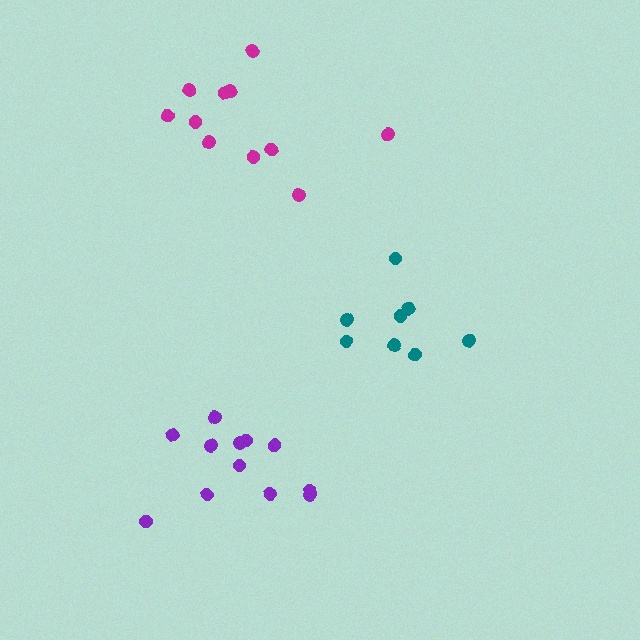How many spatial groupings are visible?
There are 3 spatial groupings.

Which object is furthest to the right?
The teal cluster is rightmost.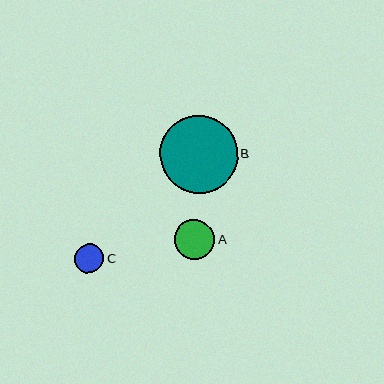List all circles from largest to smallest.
From largest to smallest: B, A, C.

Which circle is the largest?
Circle B is the largest with a size of approximately 78 pixels.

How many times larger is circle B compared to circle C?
Circle B is approximately 2.7 times the size of circle C.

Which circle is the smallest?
Circle C is the smallest with a size of approximately 29 pixels.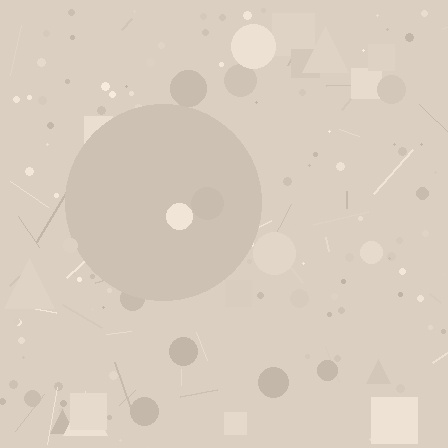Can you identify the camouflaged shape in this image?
The camouflaged shape is a circle.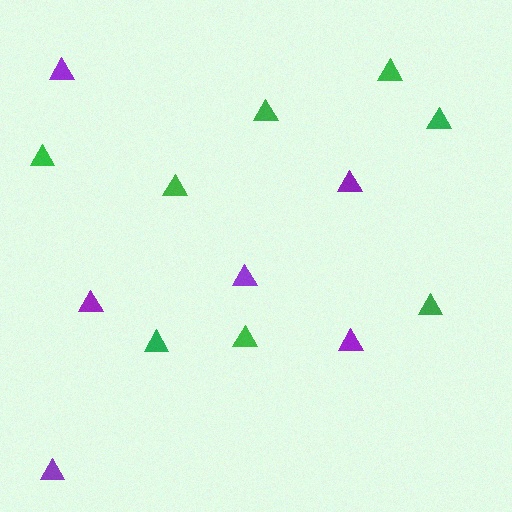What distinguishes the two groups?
There are 2 groups: one group of purple triangles (6) and one group of green triangles (8).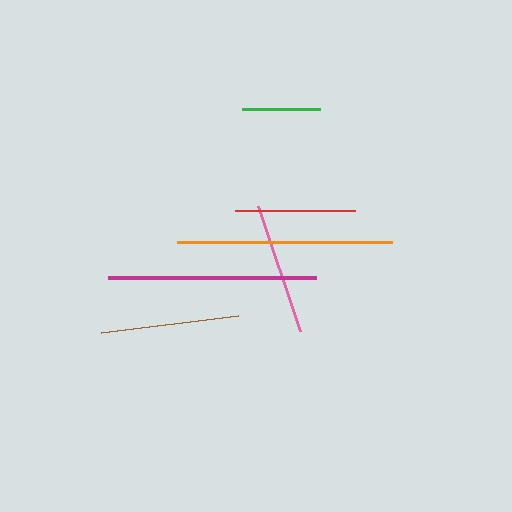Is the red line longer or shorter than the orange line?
The orange line is longer than the red line.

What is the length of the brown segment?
The brown segment is approximately 139 pixels long.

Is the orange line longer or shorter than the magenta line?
The orange line is longer than the magenta line.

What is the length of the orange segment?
The orange segment is approximately 215 pixels long.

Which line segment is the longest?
The orange line is the longest at approximately 215 pixels.